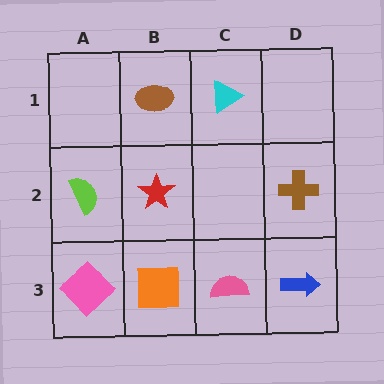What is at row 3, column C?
A pink semicircle.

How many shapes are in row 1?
2 shapes.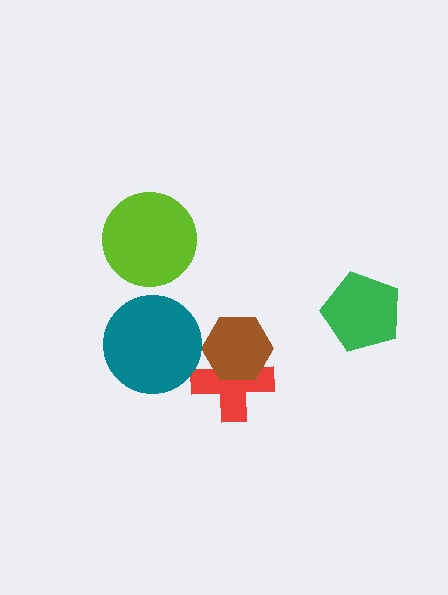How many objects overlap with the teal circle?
0 objects overlap with the teal circle.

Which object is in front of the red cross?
The brown hexagon is in front of the red cross.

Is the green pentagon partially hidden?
No, no other shape covers it.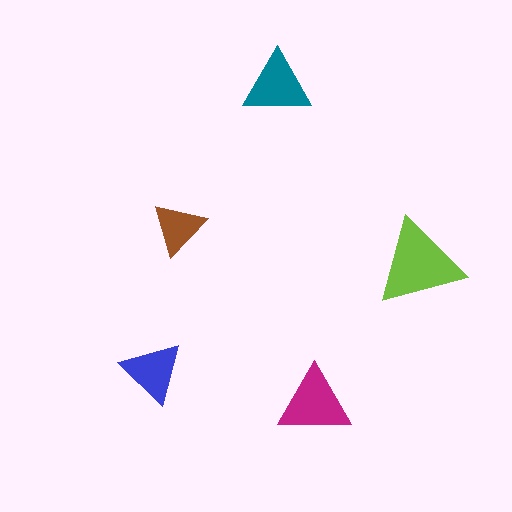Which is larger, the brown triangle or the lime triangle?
The lime one.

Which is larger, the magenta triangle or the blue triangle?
The magenta one.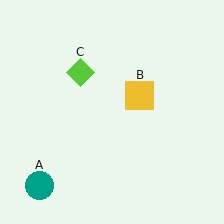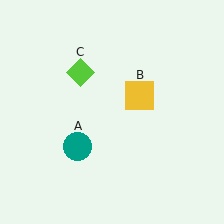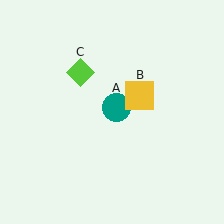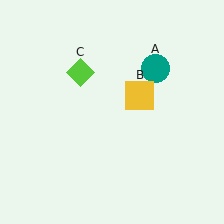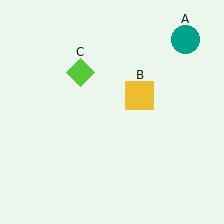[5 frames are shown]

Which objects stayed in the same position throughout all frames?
Yellow square (object B) and lime diamond (object C) remained stationary.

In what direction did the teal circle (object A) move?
The teal circle (object A) moved up and to the right.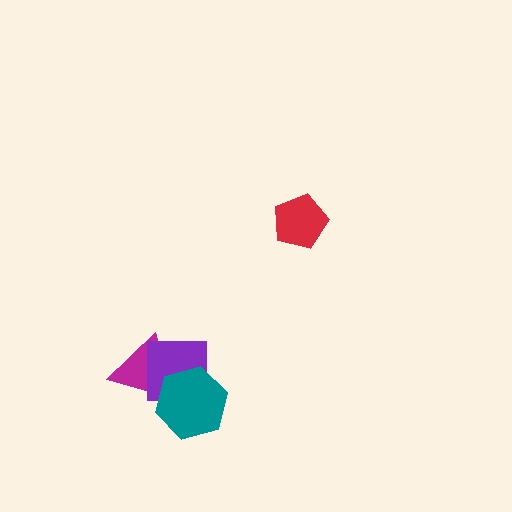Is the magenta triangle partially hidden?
Yes, it is partially covered by another shape.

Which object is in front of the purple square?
The teal hexagon is in front of the purple square.